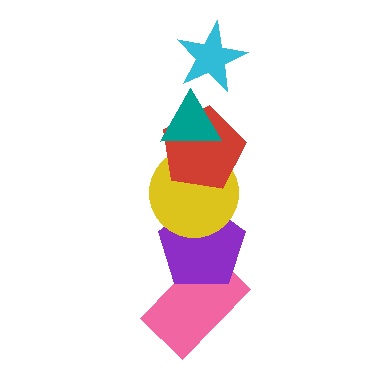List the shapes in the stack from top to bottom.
From top to bottom: the cyan star, the teal triangle, the red pentagon, the yellow circle, the purple pentagon, the pink rectangle.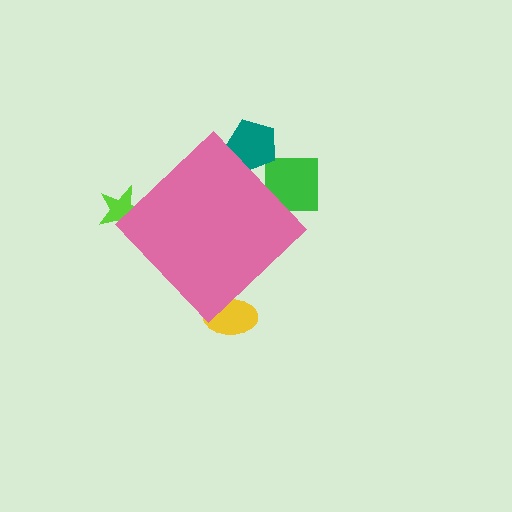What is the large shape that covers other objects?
A pink diamond.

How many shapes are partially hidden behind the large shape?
4 shapes are partially hidden.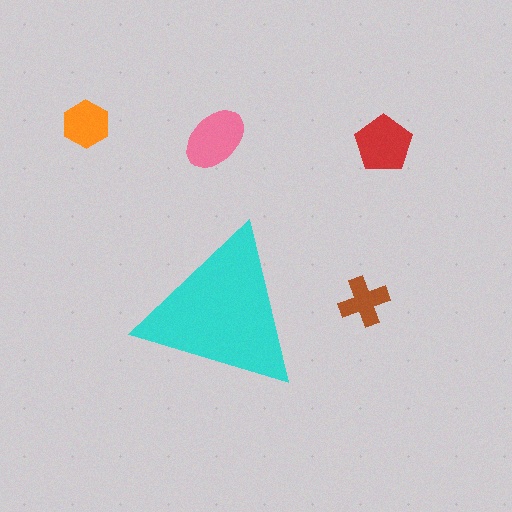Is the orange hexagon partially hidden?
No, the orange hexagon is fully visible.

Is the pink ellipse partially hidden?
No, the pink ellipse is fully visible.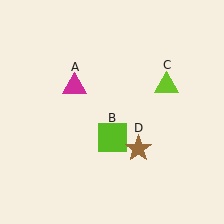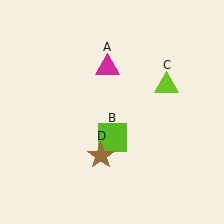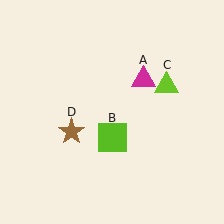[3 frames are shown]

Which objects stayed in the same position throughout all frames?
Lime square (object B) and lime triangle (object C) remained stationary.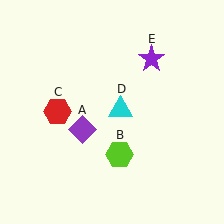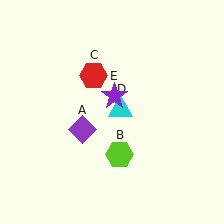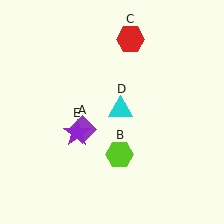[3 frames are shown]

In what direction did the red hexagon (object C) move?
The red hexagon (object C) moved up and to the right.